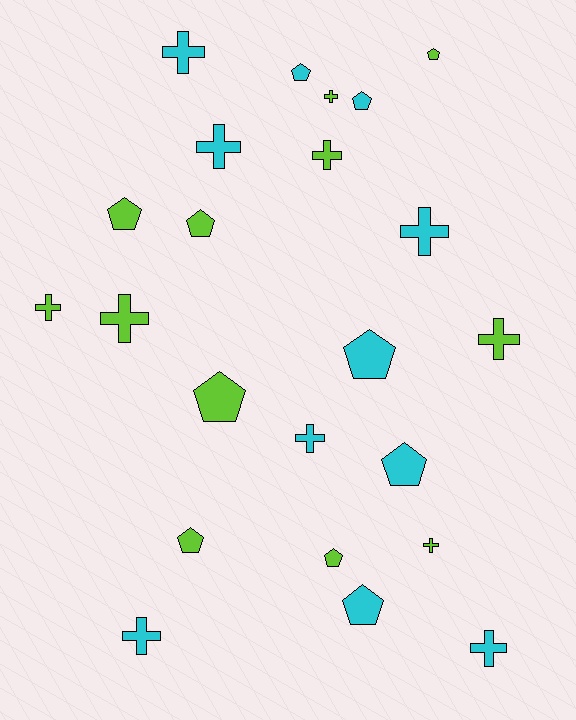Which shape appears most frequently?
Cross, with 12 objects.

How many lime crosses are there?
There are 6 lime crosses.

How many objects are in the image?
There are 23 objects.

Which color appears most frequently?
Lime, with 12 objects.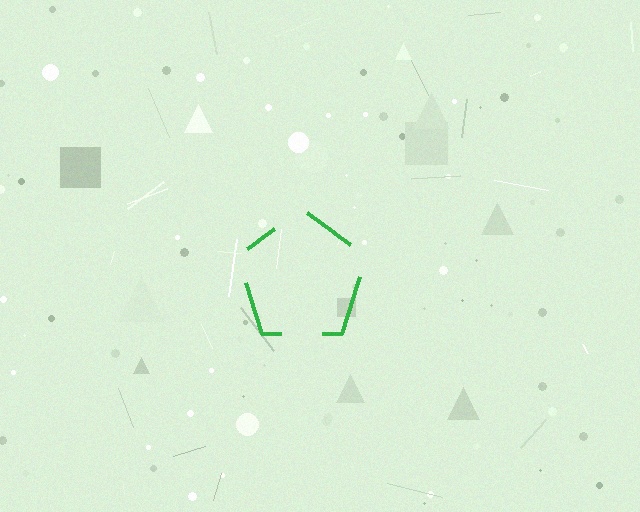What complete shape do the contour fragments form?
The contour fragments form a pentagon.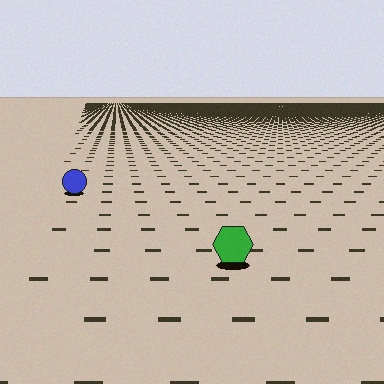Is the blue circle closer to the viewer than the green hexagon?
No. The green hexagon is closer — you can tell from the texture gradient: the ground texture is coarser near it.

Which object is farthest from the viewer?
The blue circle is farthest from the viewer. It appears smaller and the ground texture around it is denser.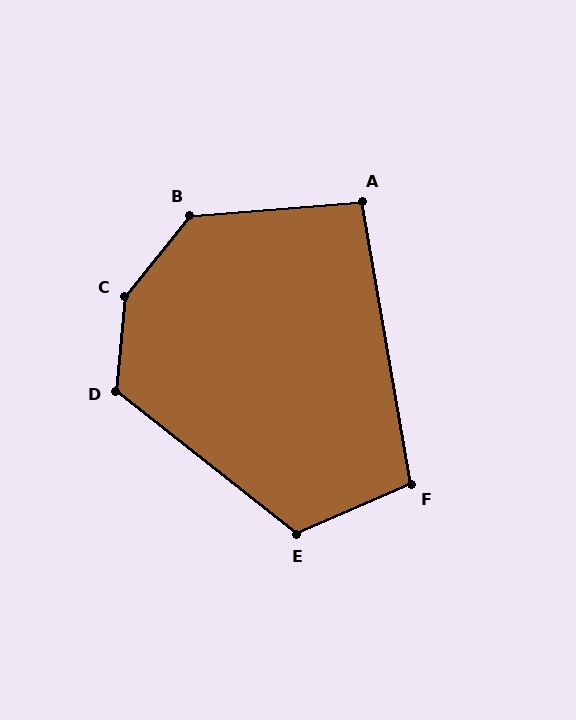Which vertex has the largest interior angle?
C, at approximately 147 degrees.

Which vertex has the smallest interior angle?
A, at approximately 95 degrees.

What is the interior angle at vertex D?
Approximately 123 degrees (obtuse).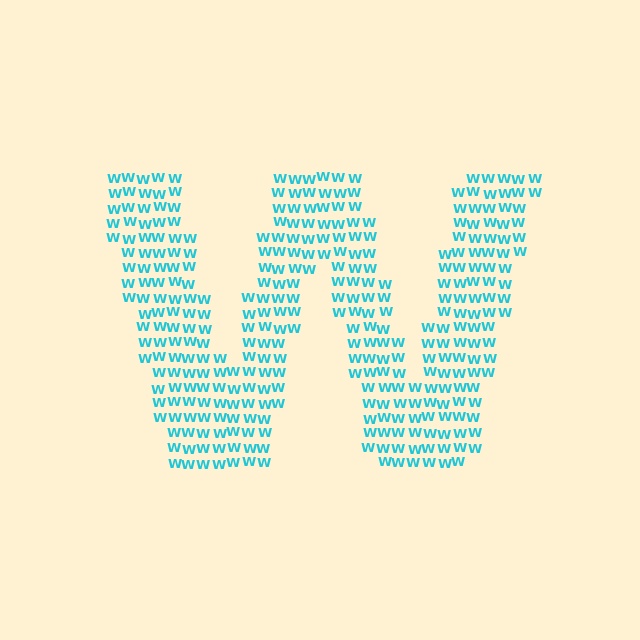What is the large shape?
The large shape is the letter W.